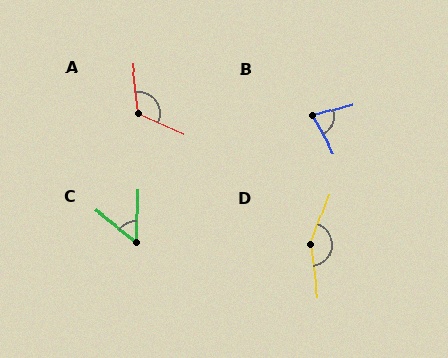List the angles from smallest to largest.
C (54°), B (76°), A (120°), D (152°).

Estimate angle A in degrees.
Approximately 120 degrees.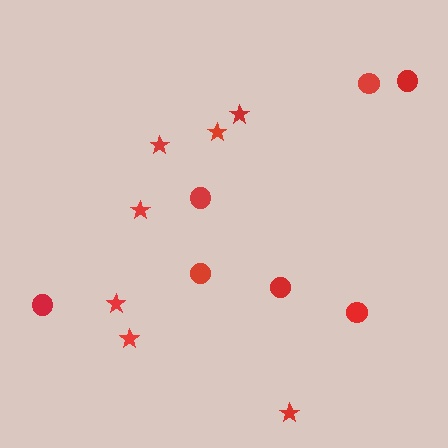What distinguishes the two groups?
There are 2 groups: one group of stars (7) and one group of circles (7).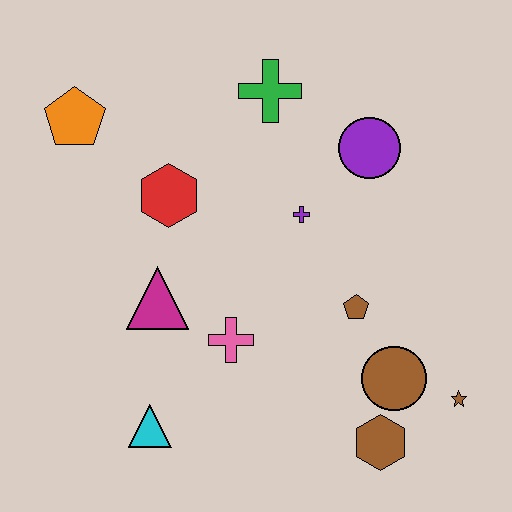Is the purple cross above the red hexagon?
No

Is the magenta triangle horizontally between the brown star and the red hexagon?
No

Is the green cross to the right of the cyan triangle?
Yes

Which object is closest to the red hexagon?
The magenta triangle is closest to the red hexagon.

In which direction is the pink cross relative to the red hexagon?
The pink cross is below the red hexagon.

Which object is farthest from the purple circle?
The cyan triangle is farthest from the purple circle.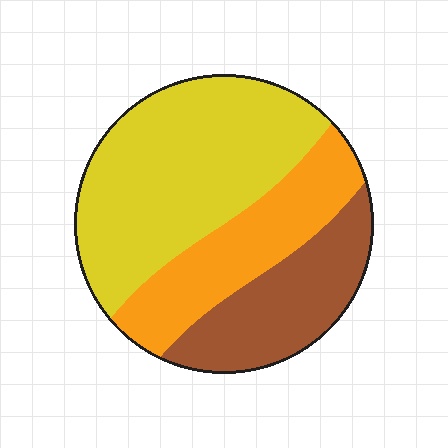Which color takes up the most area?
Yellow, at roughly 50%.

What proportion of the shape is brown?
Brown takes up between a sixth and a third of the shape.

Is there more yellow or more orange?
Yellow.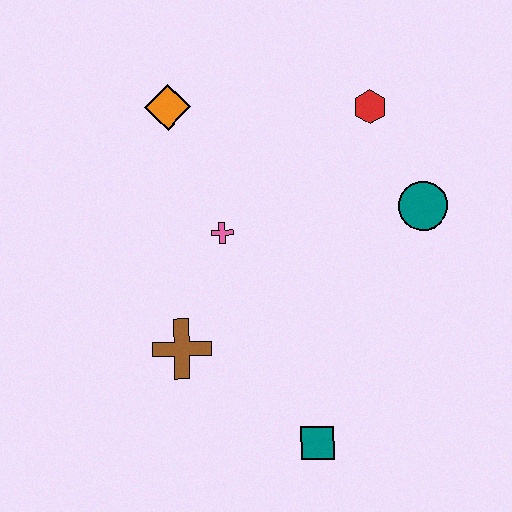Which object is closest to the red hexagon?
The teal circle is closest to the red hexagon.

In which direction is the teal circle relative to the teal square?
The teal circle is above the teal square.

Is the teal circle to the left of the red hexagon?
No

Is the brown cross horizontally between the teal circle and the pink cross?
No